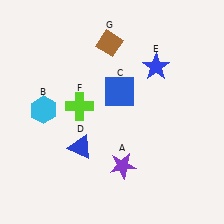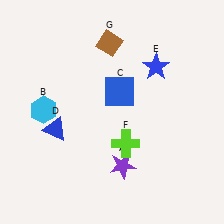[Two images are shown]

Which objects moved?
The objects that moved are: the blue triangle (D), the lime cross (F).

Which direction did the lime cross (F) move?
The lime cross (F) moved right.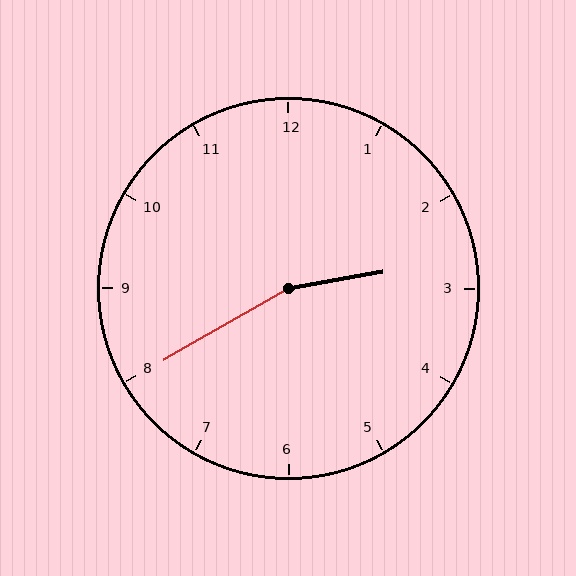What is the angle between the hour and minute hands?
Approximately 160 degrees.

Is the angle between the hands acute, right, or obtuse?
It is obtuse.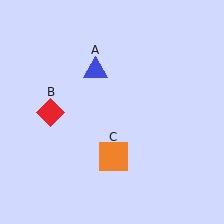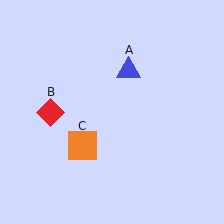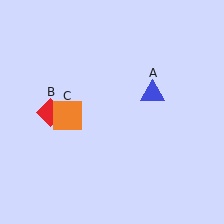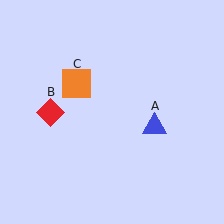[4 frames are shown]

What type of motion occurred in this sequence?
The blue triangle (object A), orange square (object C) rotated clockwise around the center of the scene.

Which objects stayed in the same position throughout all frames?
Red diamond (object B) remained stationary.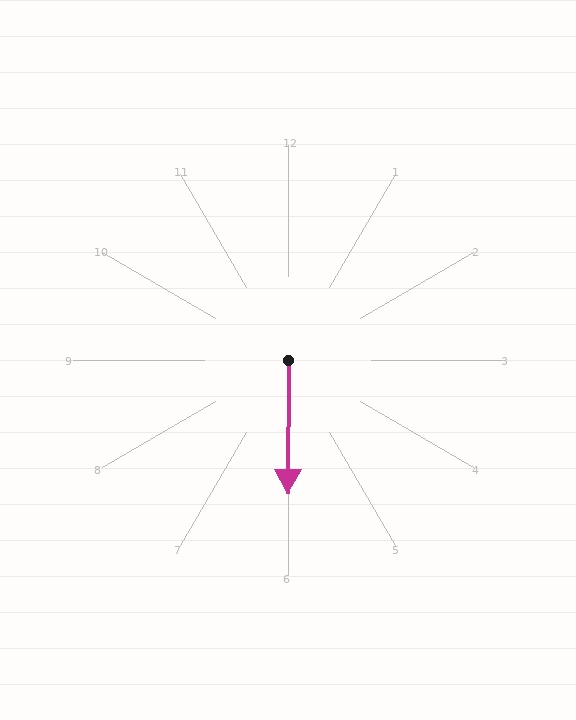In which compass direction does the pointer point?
South.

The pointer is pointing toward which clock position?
Roughly 6 o'clock.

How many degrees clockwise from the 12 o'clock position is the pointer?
Approximately 180 degrees.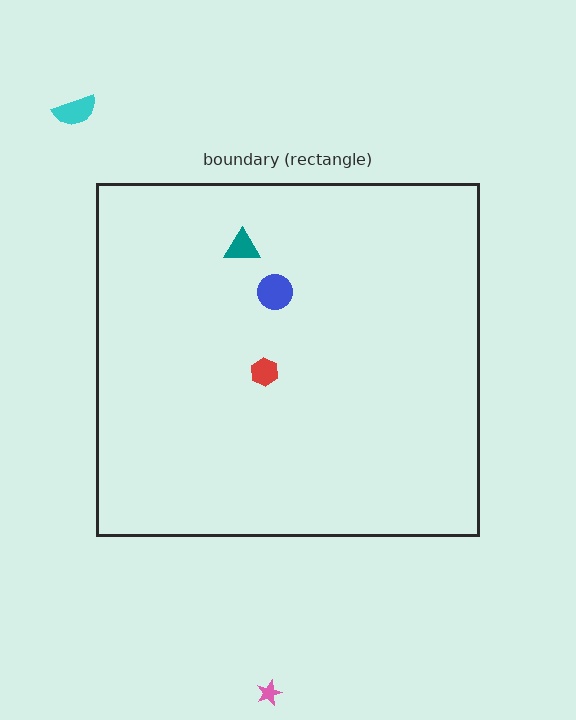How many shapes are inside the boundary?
3 inside, 2 outside.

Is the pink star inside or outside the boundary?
Outside.